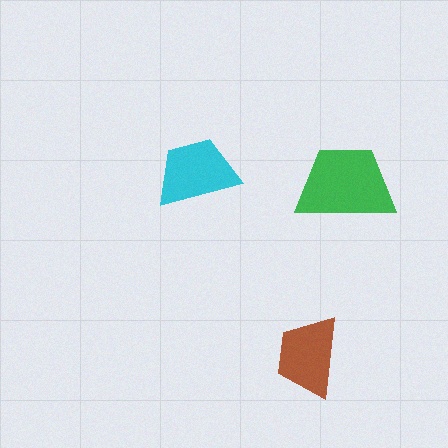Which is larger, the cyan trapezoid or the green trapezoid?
The green one.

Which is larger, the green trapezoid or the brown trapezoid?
The green one.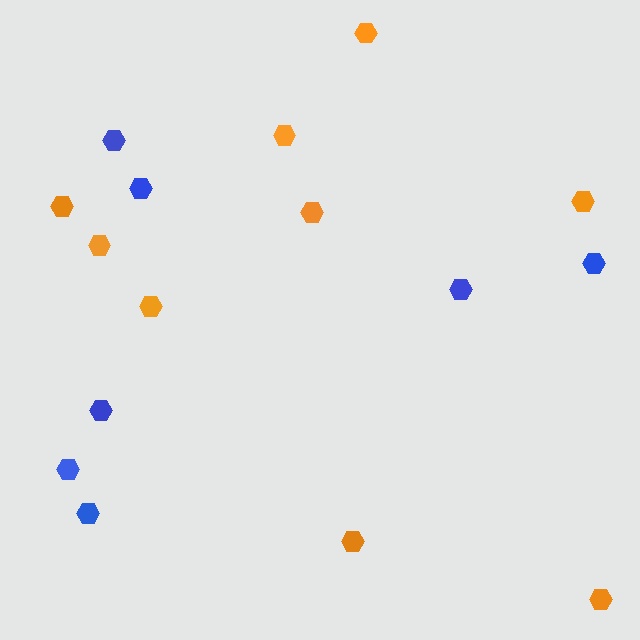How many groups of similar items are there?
There are 2 groups: one group of blue hexagons (7) and one group of orange hexagons (9).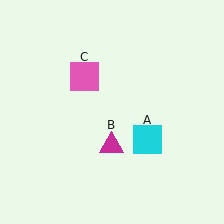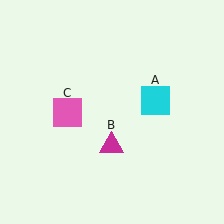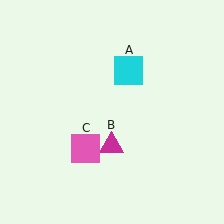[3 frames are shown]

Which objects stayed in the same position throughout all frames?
Magenta triangle (object B) remained stationary.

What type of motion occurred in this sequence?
The cyan square (object A), pink square (object C) rotated counterclockwise around the center of the scene.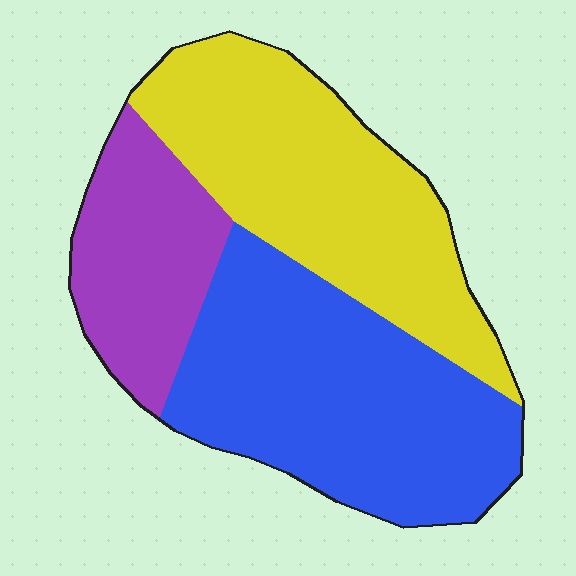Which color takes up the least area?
Purple, at roughly 20%.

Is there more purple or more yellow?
Yellow.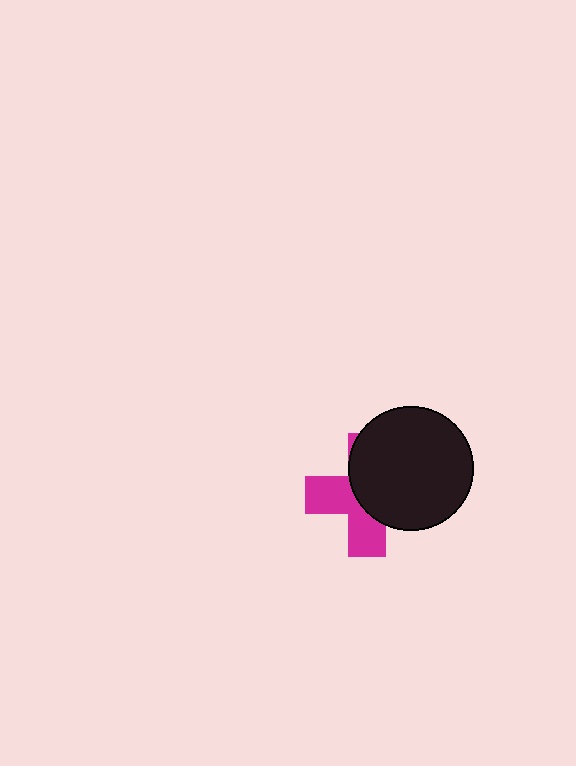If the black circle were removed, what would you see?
You would see the complete magenta cross.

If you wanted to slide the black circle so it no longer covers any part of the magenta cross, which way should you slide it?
Slide it right — that is the most direct way to separate the two shapes.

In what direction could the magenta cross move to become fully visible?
The magenta cross could move left. That would shift it out from behind the black circle entirely.